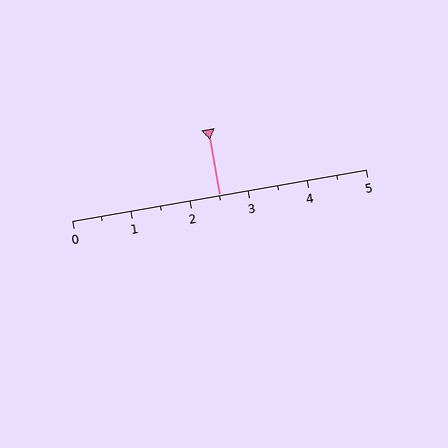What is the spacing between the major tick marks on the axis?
The major ticks are spaced 1 apart.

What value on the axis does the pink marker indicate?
The marker indicates approximately 2.5.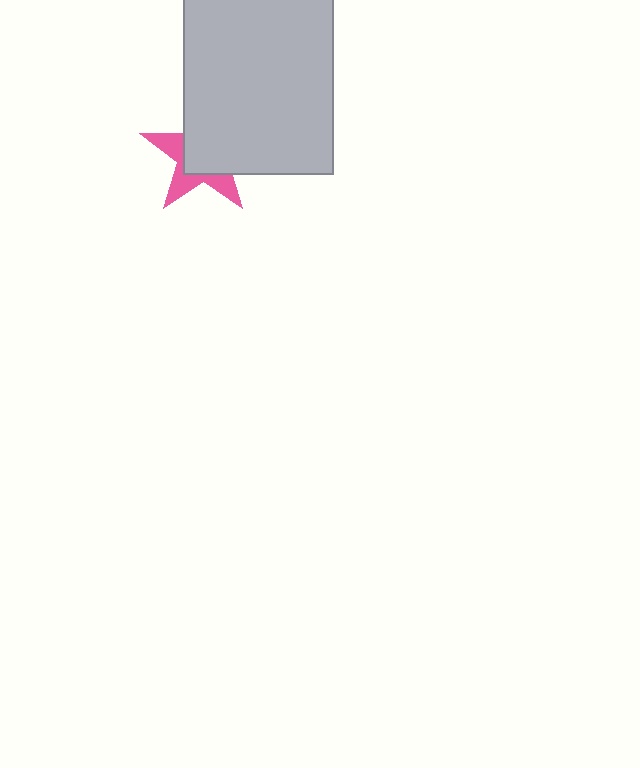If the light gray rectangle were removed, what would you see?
You would see the complete pink star.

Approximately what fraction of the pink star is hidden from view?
Roughly 61% of the pink star is hidden behind the light gray rectangle.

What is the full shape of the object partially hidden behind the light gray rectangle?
The partially hidden object is a pink star.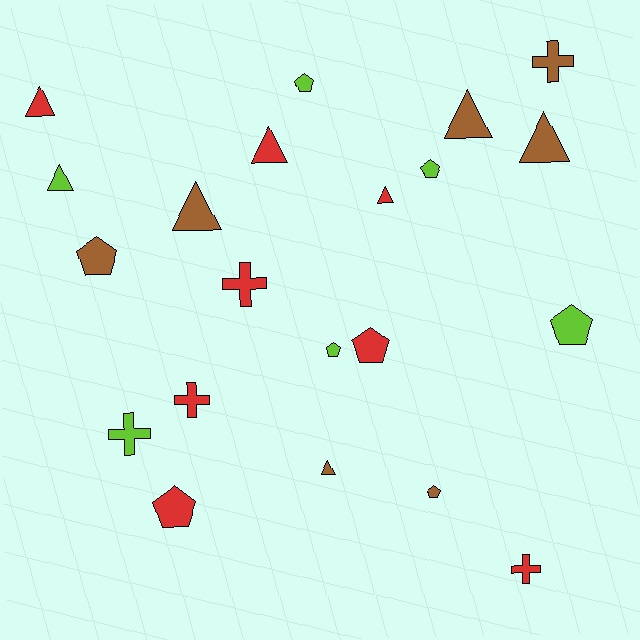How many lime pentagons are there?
There are 4 lime pentagons.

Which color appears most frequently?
Red, with 8 objects.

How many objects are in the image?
There are 21 objects.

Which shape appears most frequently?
Pentagon, with 8 objects.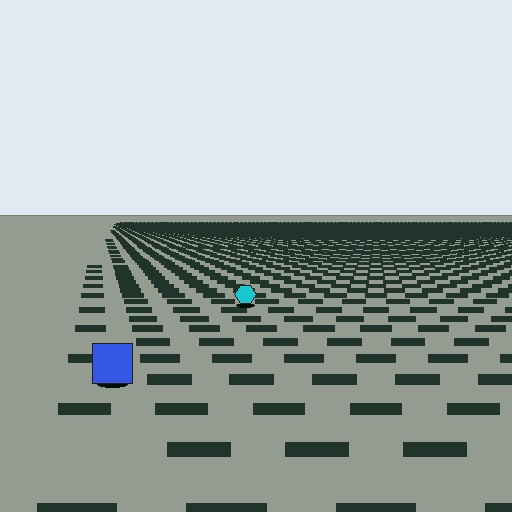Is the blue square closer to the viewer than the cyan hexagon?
Yes. The blue square is closer — you can tell from the texture gradient: the ground texture is coarser near it.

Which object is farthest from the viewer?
The cyan hexagon is farthest from the viewer. It appears smaller and the ground texture around it is denser.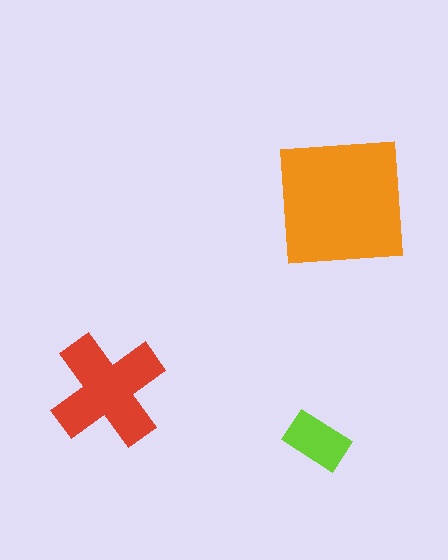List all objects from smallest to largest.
The lime rectangle, the red cross, the orange square.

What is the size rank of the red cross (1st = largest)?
2nd.